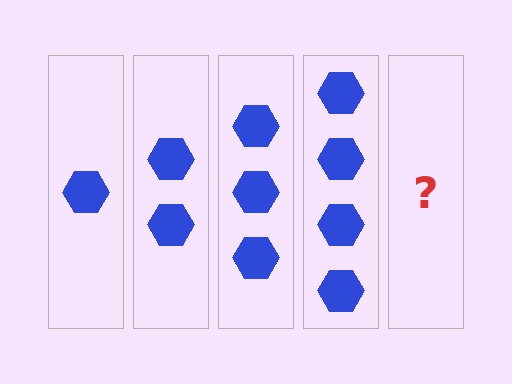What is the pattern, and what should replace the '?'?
The pattern is that each step adds one more hexagon. The '?' should be 5 hexagons.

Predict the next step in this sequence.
The next step is 5 hexagons.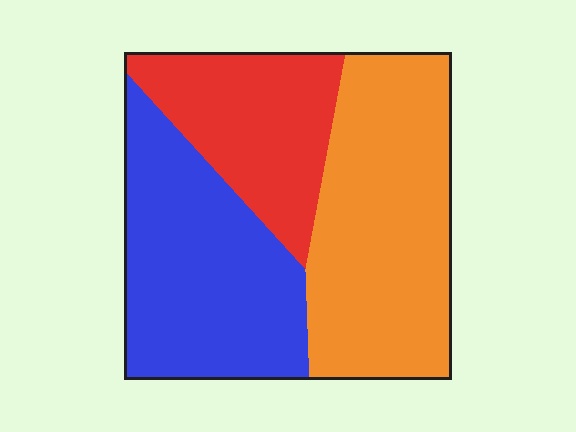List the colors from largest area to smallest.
From largest to smallest: orange, blue, red.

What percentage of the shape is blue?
Blue takes up about three eighths (3/8) of the shape.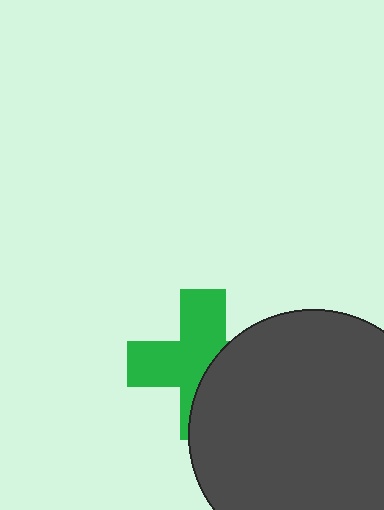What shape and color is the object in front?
The object in front is a dark gray circle.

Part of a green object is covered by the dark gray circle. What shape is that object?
It is a cross.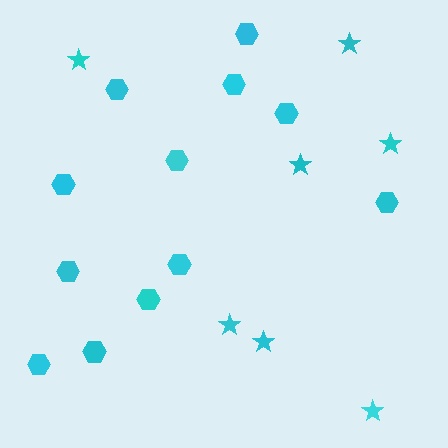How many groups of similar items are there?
There are 2 groups: one group of stars (7) and one group of hexagons (12).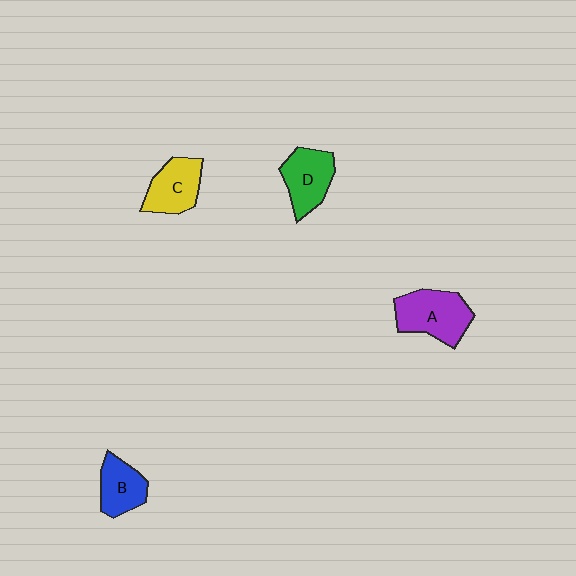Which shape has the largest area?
Shape A (purple).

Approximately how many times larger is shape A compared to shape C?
Approximately 1.3 times.